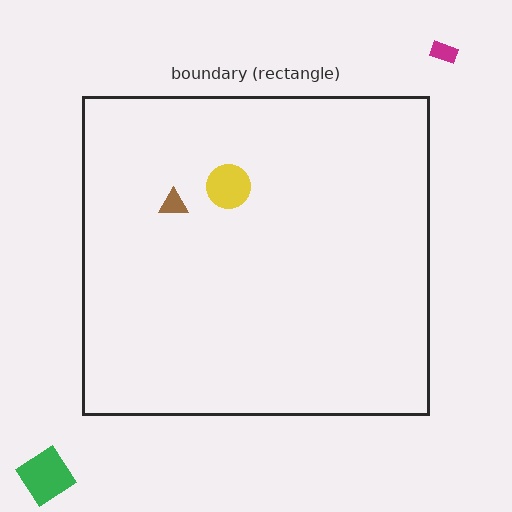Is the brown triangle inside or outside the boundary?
Inside.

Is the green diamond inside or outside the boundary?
Outside.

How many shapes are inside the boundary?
2 inside, 2 outside.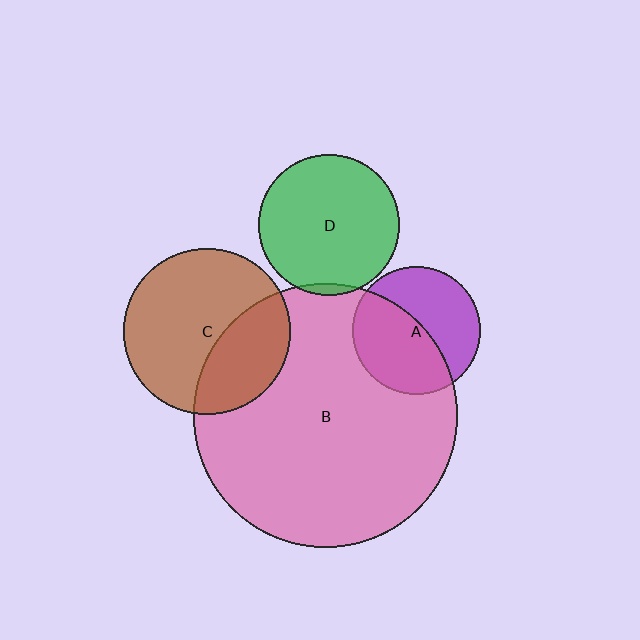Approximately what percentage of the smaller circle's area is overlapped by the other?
Approximately 5%.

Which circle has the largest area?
Circle B (pink).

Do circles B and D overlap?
Yes.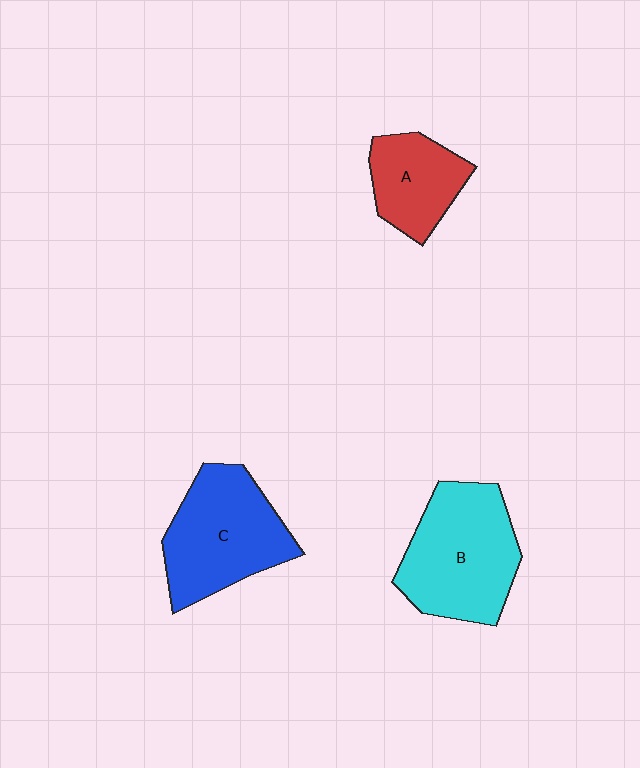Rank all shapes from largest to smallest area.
From largest to smallest: B (cyan), C (blue), A (red).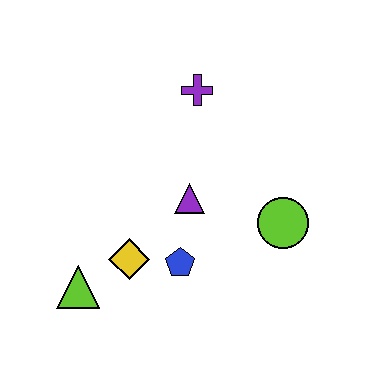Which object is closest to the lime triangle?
The yellow diamond is closest to the lime triangle.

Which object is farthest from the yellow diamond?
The purple cross is farthest from the yellow diamond.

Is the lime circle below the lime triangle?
No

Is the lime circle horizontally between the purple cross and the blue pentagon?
No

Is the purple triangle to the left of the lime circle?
Yes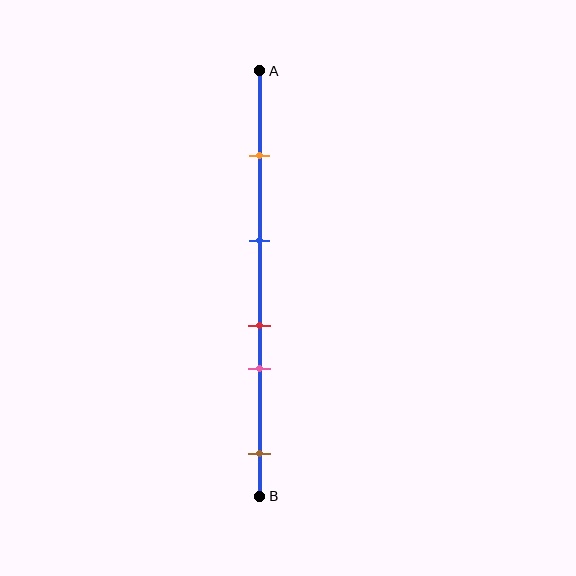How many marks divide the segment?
There are 5 marks dividing the segment.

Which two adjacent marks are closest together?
The red and pink marks are the closest adjacent pair.